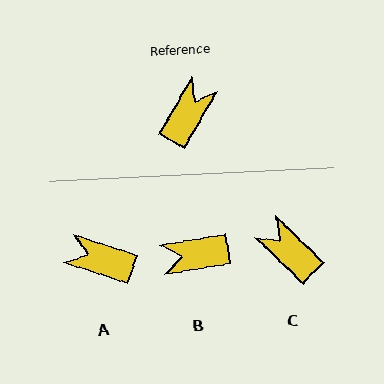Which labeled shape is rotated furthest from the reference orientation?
B, about 129 degrees away.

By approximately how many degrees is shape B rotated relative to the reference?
Approximately 129 degrees counter-clockwise.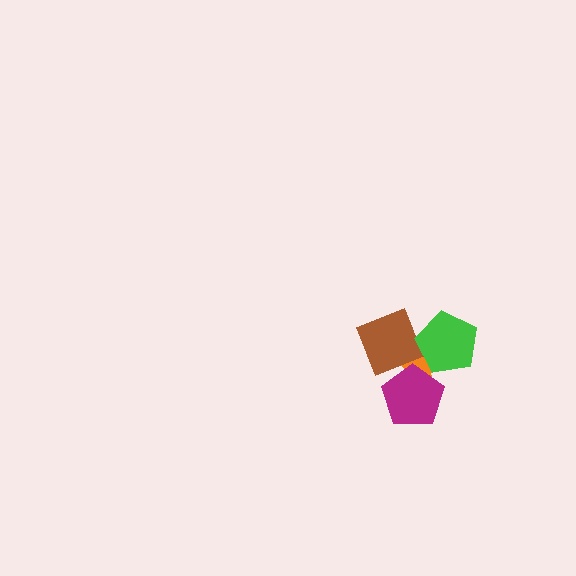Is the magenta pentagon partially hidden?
No, no other shape covers it.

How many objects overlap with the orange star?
3 objects overlap with the orange star.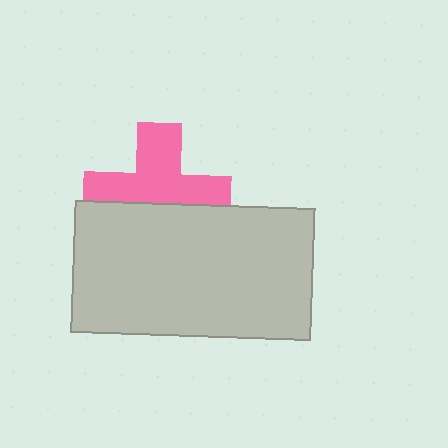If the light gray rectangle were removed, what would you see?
You would see the complete pink cross.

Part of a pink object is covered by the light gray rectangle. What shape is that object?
It is a cross.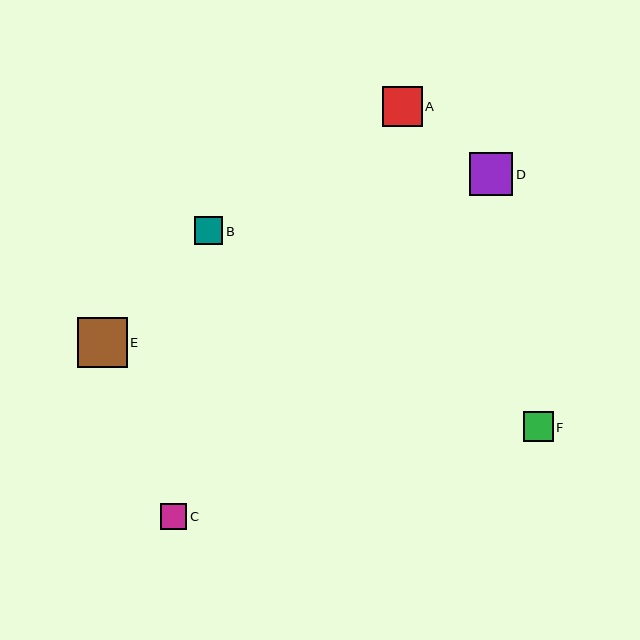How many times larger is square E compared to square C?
Square E is approximately 1.9 times the size of square C.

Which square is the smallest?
Square C is the smallest with a size of approximately 26 pixels.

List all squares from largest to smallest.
From largest to smallest: E, D, A, F, B, C.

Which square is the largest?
Square E is the largest with a size of approximately 49 pixels.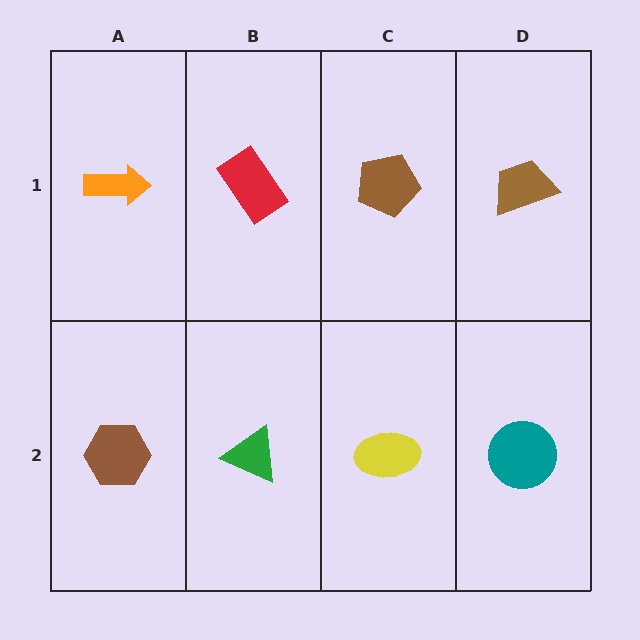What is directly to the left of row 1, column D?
A brown pentagon.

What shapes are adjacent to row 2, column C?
A brown pentagon (row 1, column C), a green triangle (row 2, column B), a teal circle (row 2, column D).